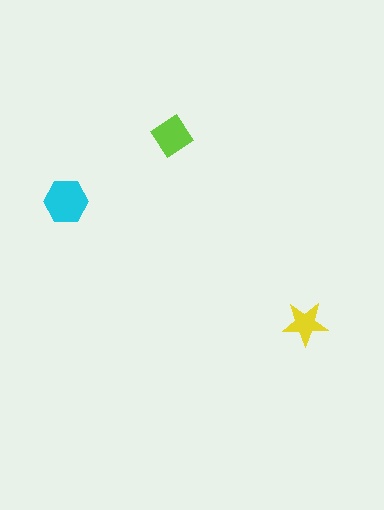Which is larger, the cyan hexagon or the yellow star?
The cyan hexagon.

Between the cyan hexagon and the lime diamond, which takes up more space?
The cyan hexagon.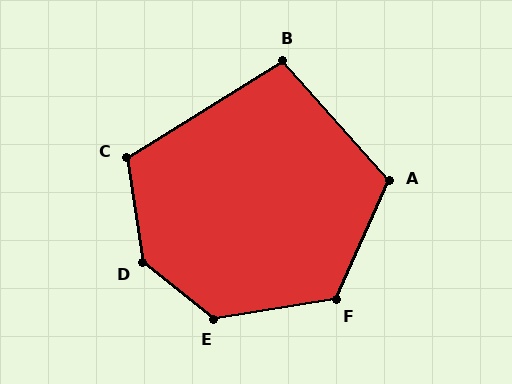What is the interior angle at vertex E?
Approximately 133 degrees (obtuse).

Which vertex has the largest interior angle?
D, at approximately 137 degrees.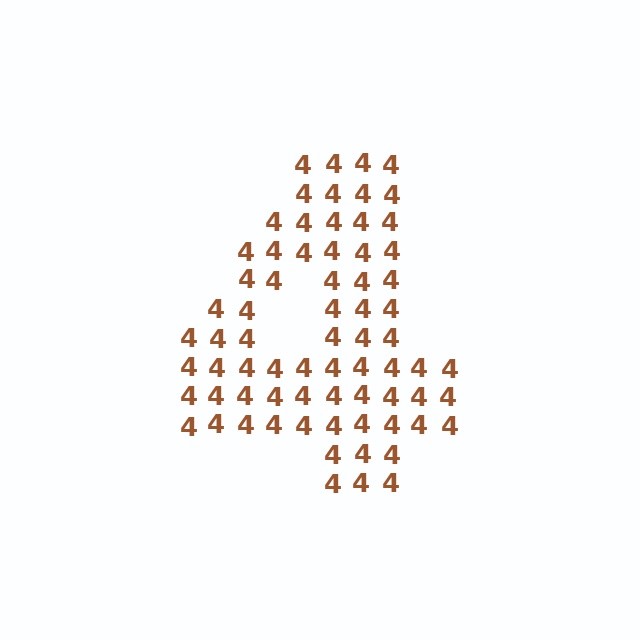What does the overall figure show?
The overall figure shows the digit 4.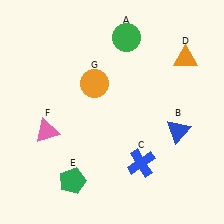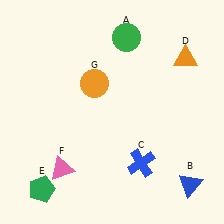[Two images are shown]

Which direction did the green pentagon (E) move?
The green pentagon (E) moved left.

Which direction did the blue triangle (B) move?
The blue triangle (B) moved down.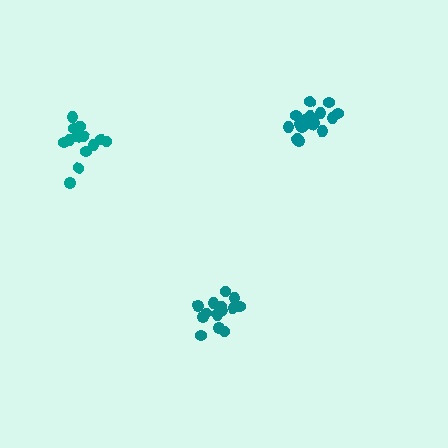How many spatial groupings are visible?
There are 3 spatial groupings.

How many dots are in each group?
Group 1: 15 dots, Group 2: 17 dots, Group 3: 13 dots (45 total).